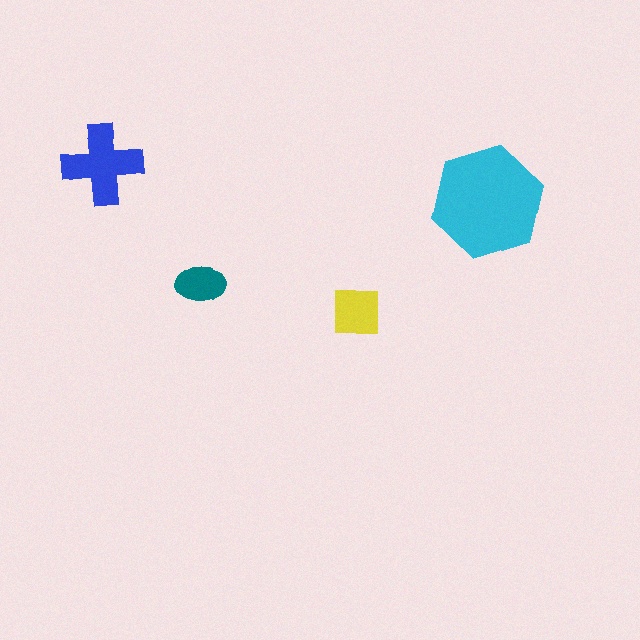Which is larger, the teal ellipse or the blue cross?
The blue cross.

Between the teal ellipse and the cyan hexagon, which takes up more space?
The cyan hexagon.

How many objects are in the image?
There are 4 objects in the image.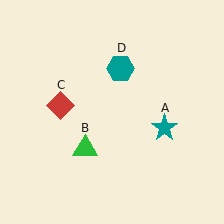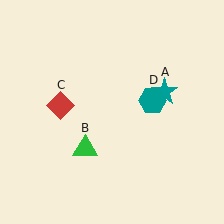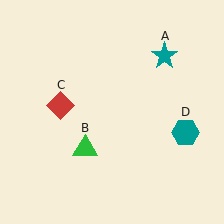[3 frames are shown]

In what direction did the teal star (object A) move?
The teal star (object A) moved up.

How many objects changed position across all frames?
2 objects changed position: teal star (object A), teal hexagon (object D).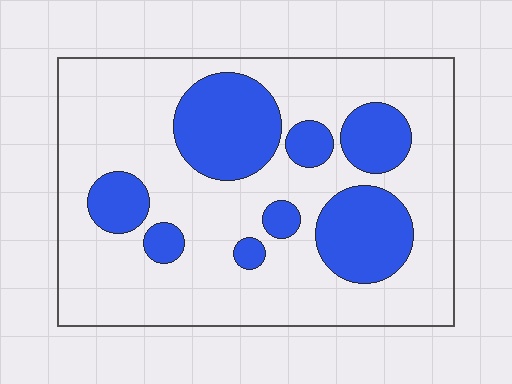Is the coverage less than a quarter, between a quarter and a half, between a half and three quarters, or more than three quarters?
Between a quarter and a half.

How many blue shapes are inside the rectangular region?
8.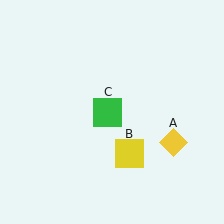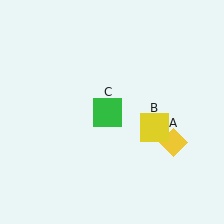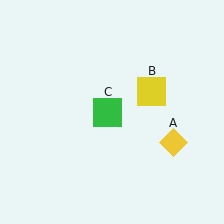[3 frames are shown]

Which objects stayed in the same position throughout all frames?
Yellow diamond (object A) and green square (object C) remained stationary.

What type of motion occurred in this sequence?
The yellow square (object B) rotated counterclockwise around the center of the scene.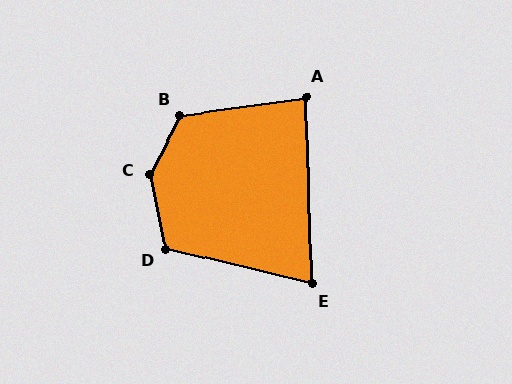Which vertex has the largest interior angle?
C, at approximately 141 degrees.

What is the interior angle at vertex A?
Approximately 83 degrees (acute).